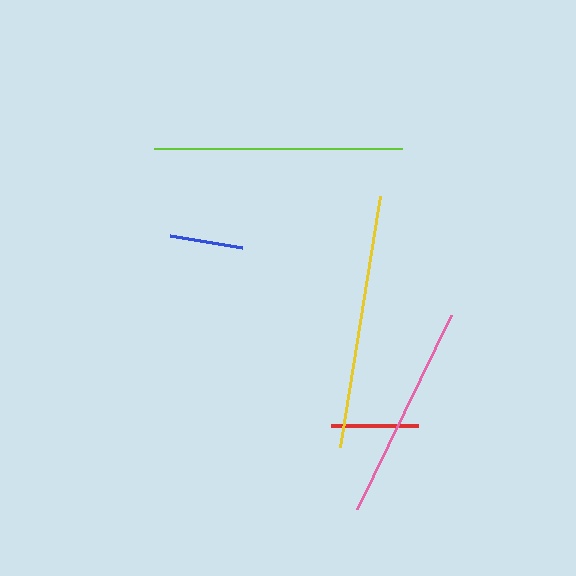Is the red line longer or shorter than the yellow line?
The yellow line is longer than the red line.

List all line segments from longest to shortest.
From longest to shortest: yellow, lime, pink, red, blue.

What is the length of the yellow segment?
The yellow segment is approximately 254 pixels long.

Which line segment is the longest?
The yellow line is the longest at approximately 254 pixels.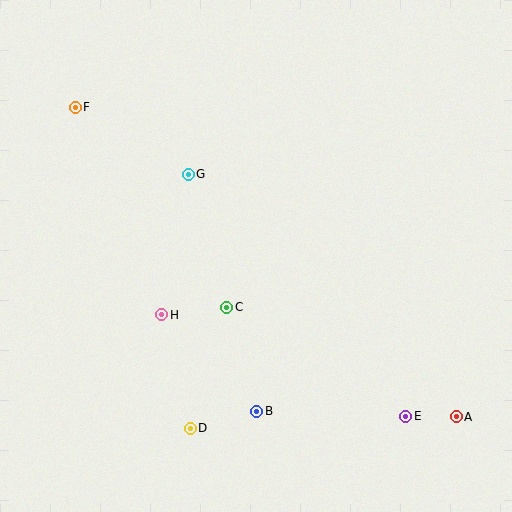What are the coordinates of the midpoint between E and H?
The midpoint between E and H is at (284, 365).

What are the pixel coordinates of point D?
Point D is at (190, 429).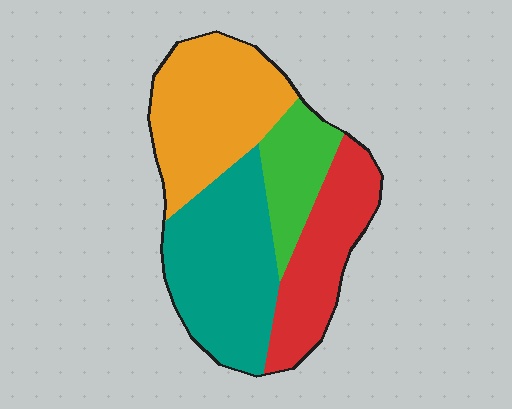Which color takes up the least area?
Green, at roughly 15%.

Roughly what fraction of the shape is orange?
Orange covers 30% of the shape.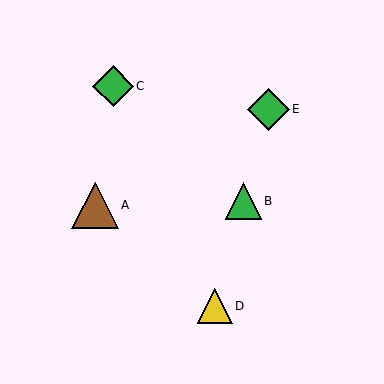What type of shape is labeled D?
Shape D is a yellow triangle.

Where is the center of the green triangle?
The center of the green triangle is at (243, 201).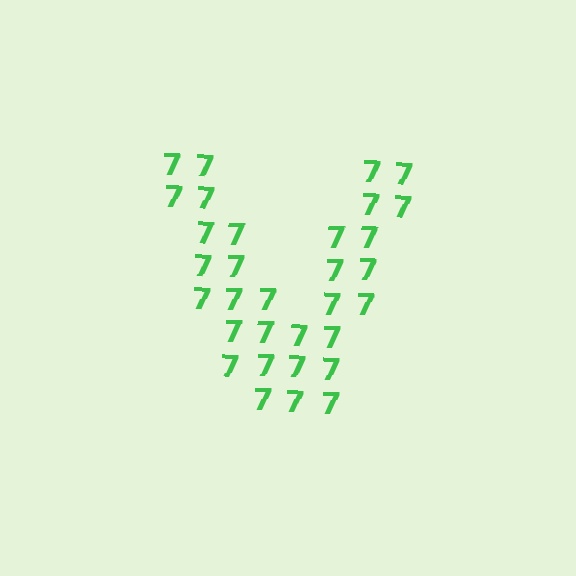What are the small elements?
The small elements are digit 7's.